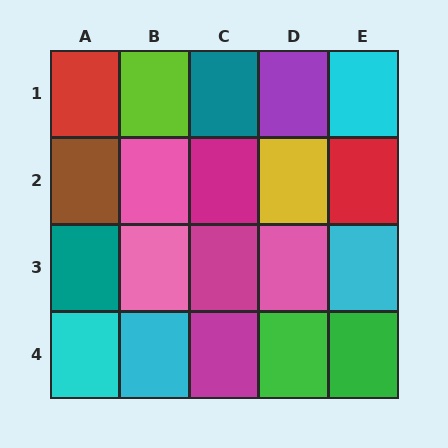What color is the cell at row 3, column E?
Cyan.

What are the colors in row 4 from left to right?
Cyan, cyan, magenta, green, green.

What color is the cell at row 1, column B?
Lime.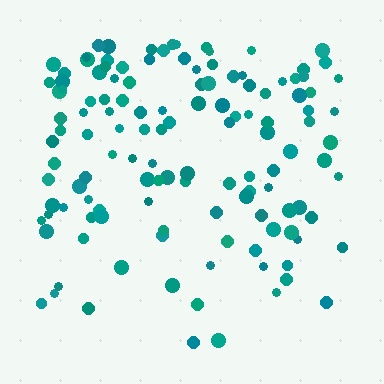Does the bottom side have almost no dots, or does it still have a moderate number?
Still a moderate number, just noticeably fewer than the top.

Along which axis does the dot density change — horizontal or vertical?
Vertical.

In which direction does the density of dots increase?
From bottom to top, with the top side densest.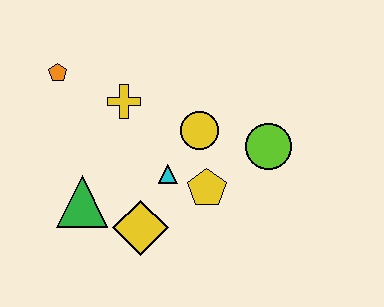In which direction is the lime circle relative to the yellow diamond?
The lime circle is to the right of the yellow diamond.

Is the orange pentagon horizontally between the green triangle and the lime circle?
No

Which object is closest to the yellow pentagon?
The cyan triangle is closest to the yellow pentagon.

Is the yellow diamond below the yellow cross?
Yes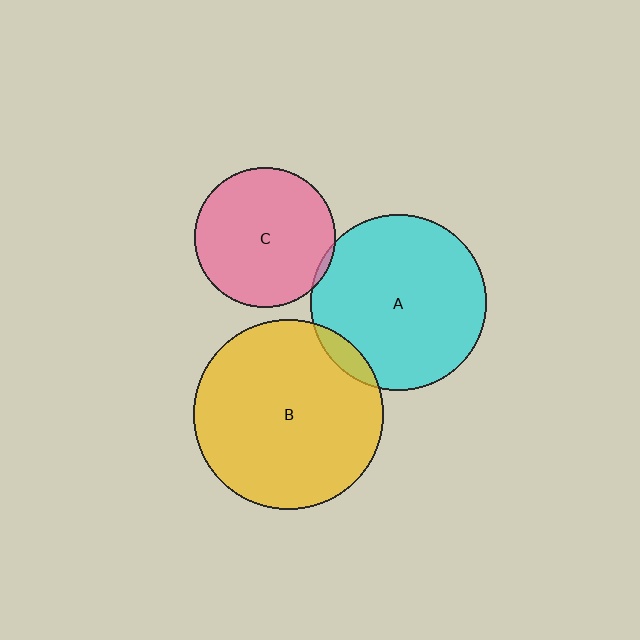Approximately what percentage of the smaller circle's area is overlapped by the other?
Approximately 5%.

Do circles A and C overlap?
Yes.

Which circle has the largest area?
Circle B (yellow).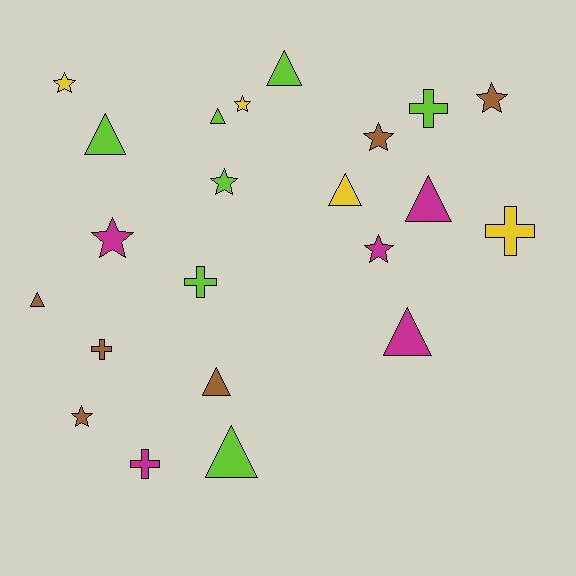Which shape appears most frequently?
Triangle, with 9 objects.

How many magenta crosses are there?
There is 1 magenta cross.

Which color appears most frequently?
Lime, with 7 objects.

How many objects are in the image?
There are 22 objects.